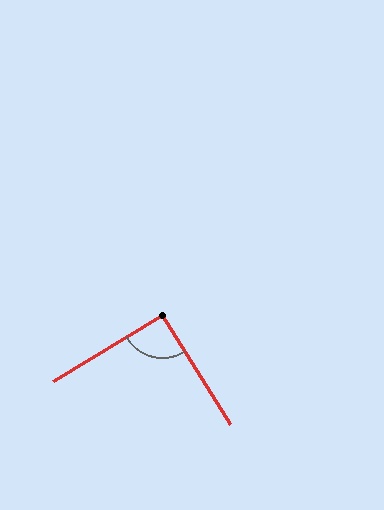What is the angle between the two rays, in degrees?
Approximately 91 degrees.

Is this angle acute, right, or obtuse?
It is approximately a right angle.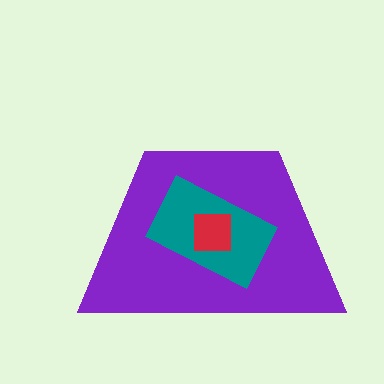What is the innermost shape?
The red square.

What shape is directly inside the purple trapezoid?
The teal rectangle.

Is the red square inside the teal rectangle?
Yes.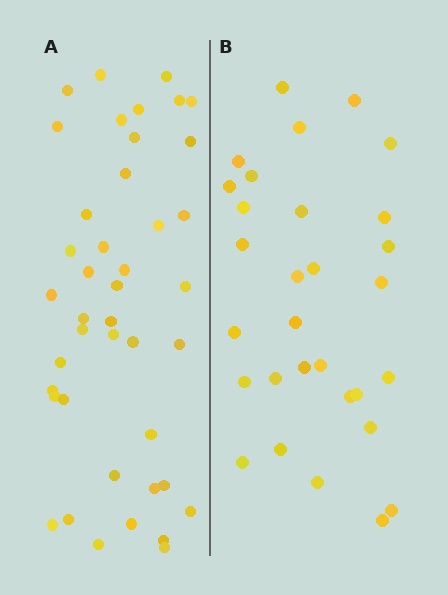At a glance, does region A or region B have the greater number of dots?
Region A (the left region) has more dots.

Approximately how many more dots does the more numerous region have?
Region A has roughly 12 or so more dots than region B.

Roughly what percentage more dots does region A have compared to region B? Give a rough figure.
About 40% more.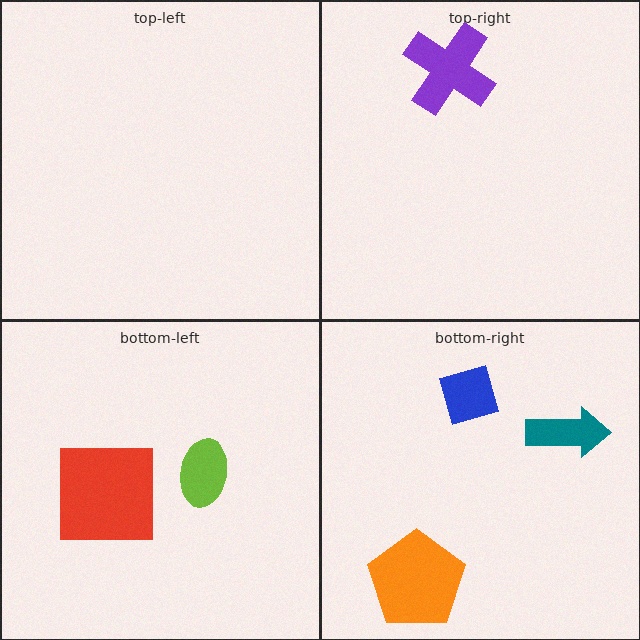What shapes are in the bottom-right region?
The orange pentagon, the blue diamond, the teal arrow.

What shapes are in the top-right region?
The purple cross.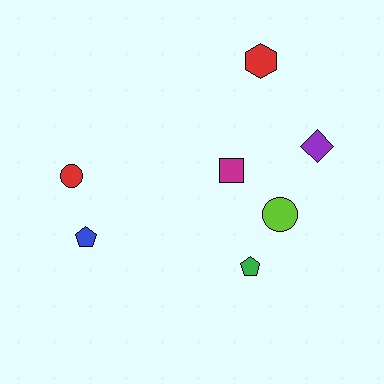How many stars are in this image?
There are no stars.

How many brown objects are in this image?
There are no brown objects.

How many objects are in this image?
There are 7 objects.